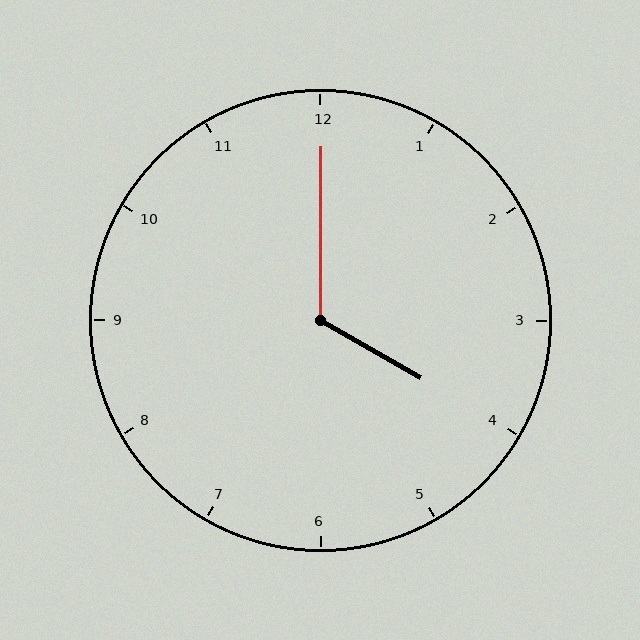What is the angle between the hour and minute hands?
Approximately 120 degrees.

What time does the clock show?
4:00.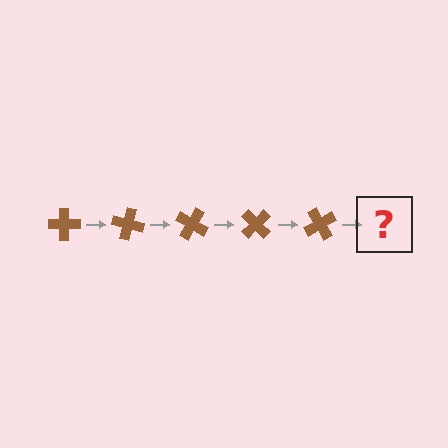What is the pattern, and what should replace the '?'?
The pattern is that the cross rotates 15 degrees each step. The '?' should be a brown cross rotated 75 degrees.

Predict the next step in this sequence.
The next step is a brown cross rotated 75 degrees.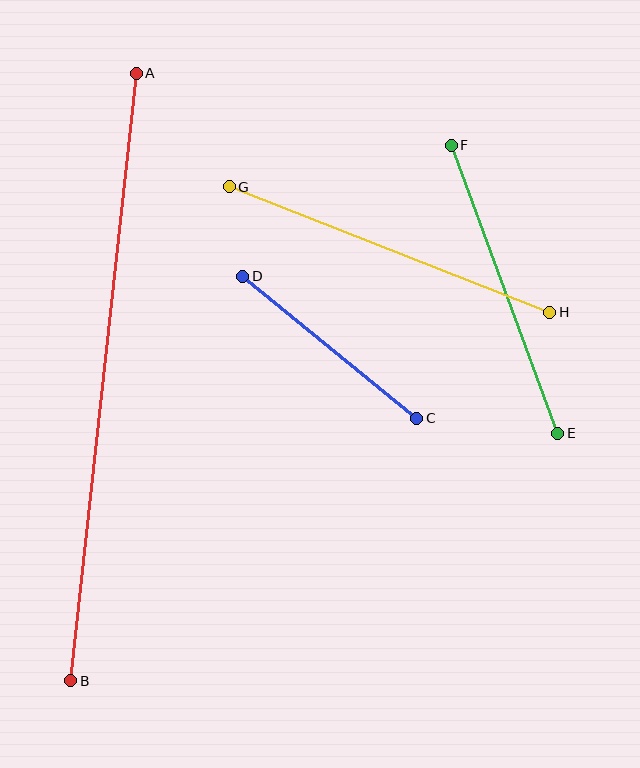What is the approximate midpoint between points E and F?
The midpoint is at approximately (505, 289) pixels.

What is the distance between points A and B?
The distance is approximately 611 pixels.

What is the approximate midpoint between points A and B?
The midpoint is at approximately (103, 377) pixels.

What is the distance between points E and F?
The distance is approximately 307 pixels.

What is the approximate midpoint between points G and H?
The midpoint is at approximately (390, 249) pixels.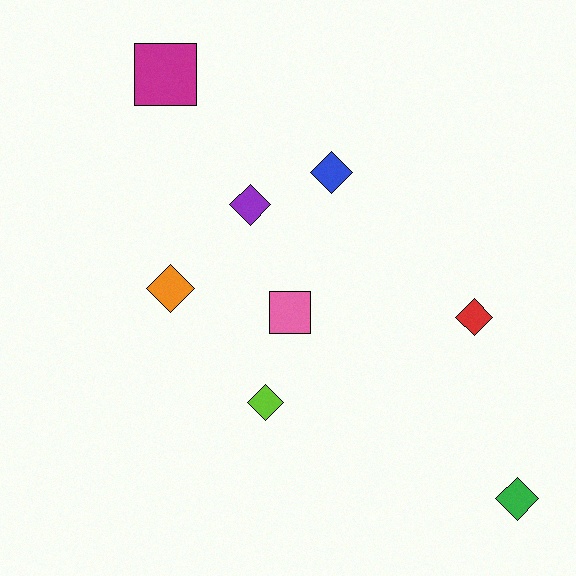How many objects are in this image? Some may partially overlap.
There are 8 objects.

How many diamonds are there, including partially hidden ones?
There are 6 diamonds.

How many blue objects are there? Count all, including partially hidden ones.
There is 1 blue object.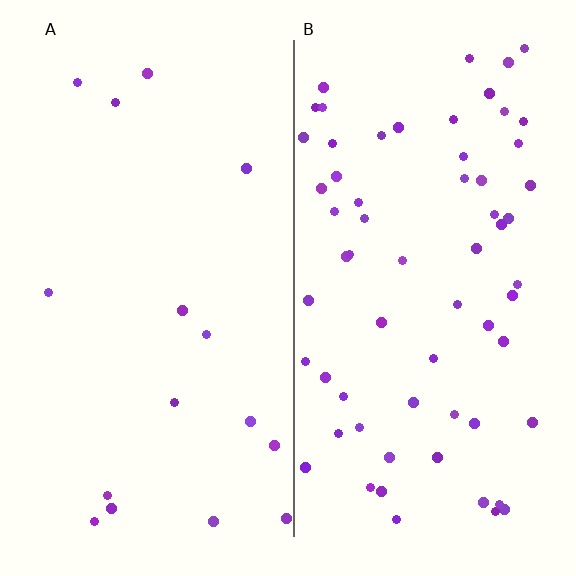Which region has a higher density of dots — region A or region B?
B (the right).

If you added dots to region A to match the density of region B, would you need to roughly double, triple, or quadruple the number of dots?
Approximately quadruple.